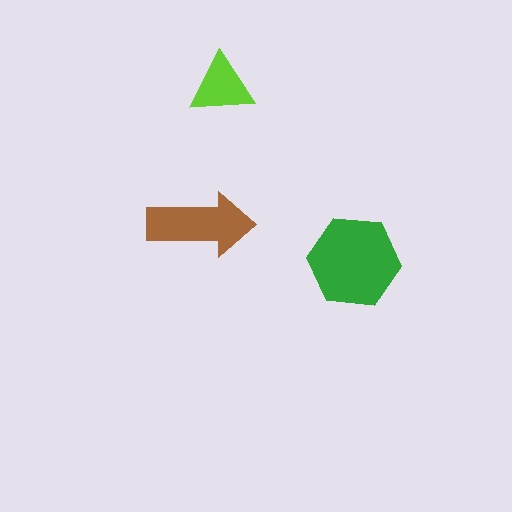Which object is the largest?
The green hexagon.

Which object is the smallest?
The lime triangle.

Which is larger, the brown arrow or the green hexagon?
The green hexagon.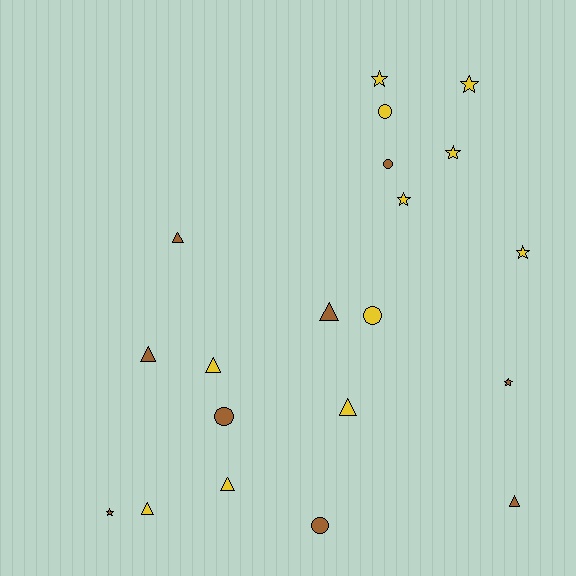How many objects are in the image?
There are 20 objects.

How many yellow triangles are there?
There are 4 yellow triangles.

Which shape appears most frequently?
Triangle, with 8 objects.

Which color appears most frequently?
Yellow, with 11 objects.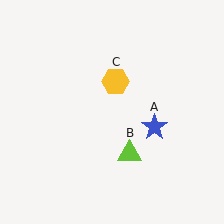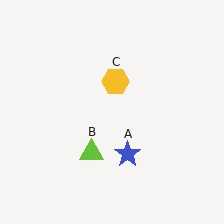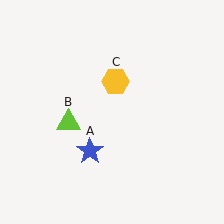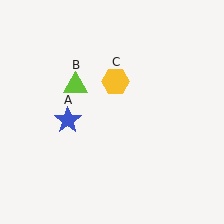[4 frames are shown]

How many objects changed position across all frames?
2 objects changed position: blue star (object A), lime triangle (object B).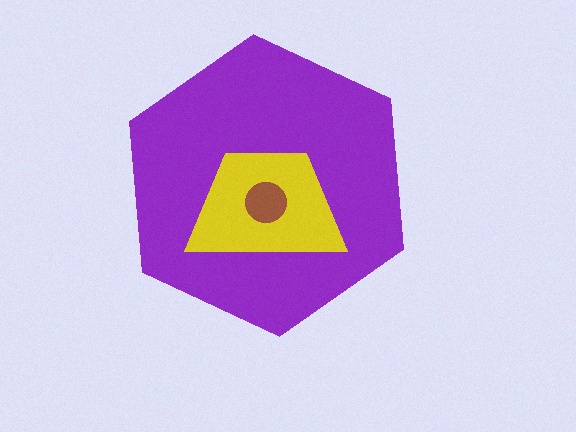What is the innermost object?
The brown circle.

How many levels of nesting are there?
3.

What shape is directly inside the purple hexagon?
The yellow trapezoid.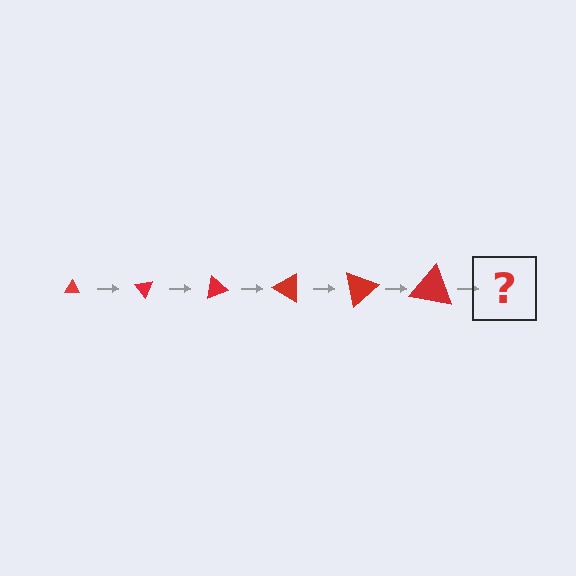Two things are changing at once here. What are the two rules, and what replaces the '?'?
The two rules are that the triangle grows larger each step and it rotates 50 degrees each step. The '?' should be a triangle, larger than the previous one and rotated 300 degrees from the start.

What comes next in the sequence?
The next element should be a triangle, larger than the previous one and rotated 300 degrees from the start.